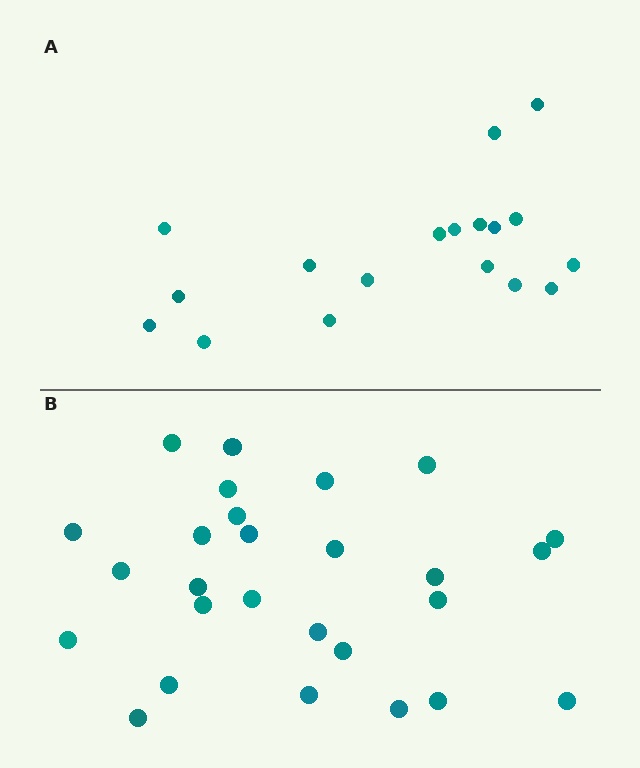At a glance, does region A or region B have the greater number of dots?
Region B (the bottom region) has more dots.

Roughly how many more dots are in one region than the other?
Region B has roughly 8 or so more dots than region A.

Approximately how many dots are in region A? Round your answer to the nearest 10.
About 20 dots. (The exact count is 18, which rounds to 20.)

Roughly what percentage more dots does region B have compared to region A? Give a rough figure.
About 50% more.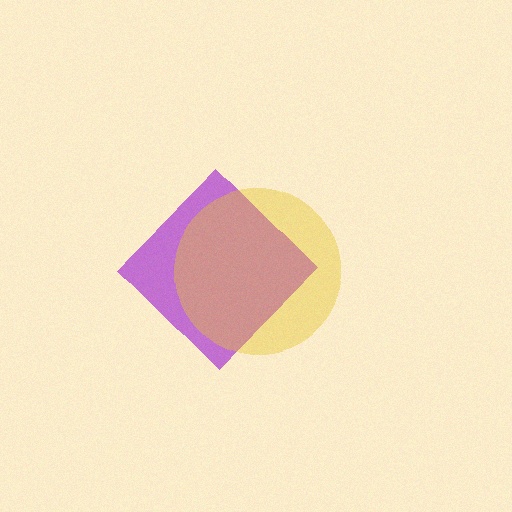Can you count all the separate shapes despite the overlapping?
Yes, there are 2 separate shapes.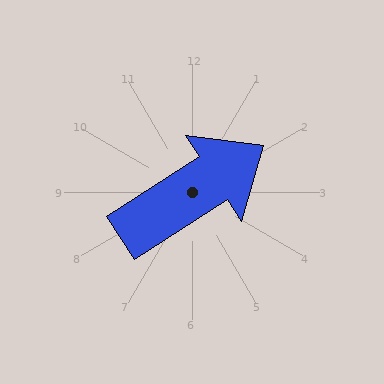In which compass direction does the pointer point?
Northeast.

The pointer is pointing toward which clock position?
Roughly 2 o'clock.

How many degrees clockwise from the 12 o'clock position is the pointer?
Approximately 57 degrees.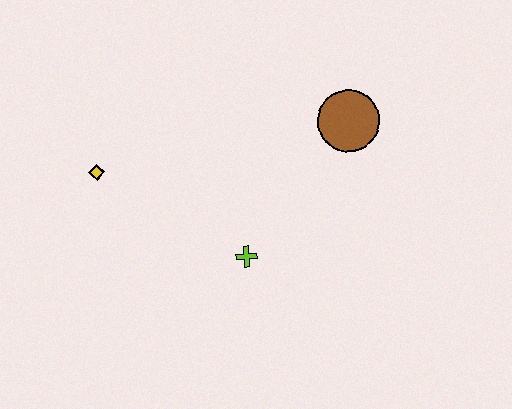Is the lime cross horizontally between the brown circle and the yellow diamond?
Yes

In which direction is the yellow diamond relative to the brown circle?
The yellow diamond is to the left of the brown circle.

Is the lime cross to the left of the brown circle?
Yes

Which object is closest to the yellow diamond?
The lime cross is closest to the yellow diamond.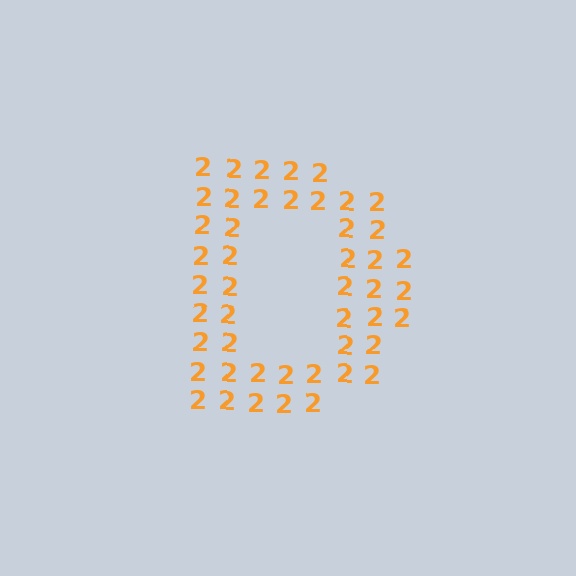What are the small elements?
The small elements are digit 2's.